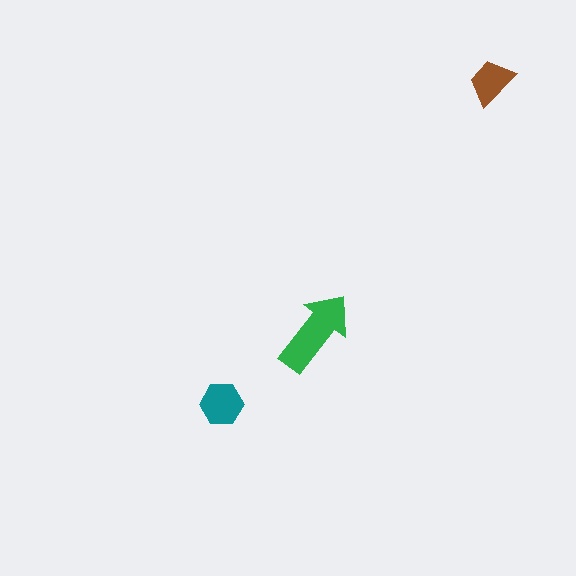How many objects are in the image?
There are 3 objects in the image.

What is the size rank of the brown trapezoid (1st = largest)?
3rd.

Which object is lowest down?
The teal hexagon is bottommost.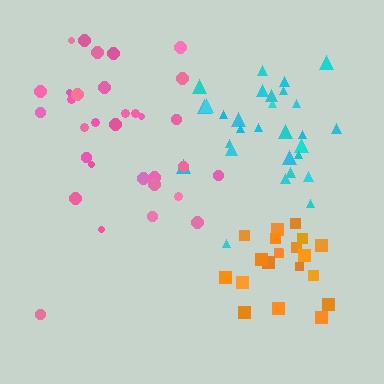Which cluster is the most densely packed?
Orange.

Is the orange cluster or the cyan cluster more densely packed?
Orange.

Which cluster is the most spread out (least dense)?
Pink.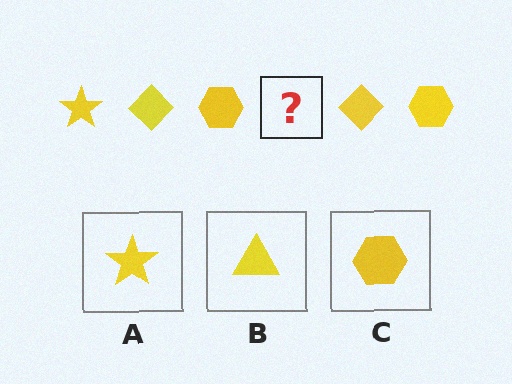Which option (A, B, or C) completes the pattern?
A.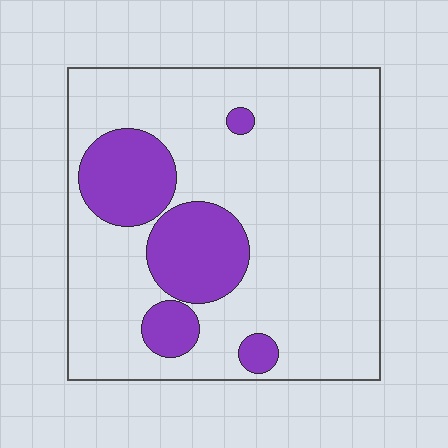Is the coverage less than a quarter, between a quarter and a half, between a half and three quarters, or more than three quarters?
Less than a quarter.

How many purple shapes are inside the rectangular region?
5.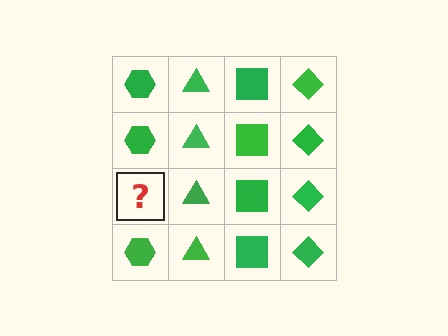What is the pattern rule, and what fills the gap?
The rule is that each column has a consistent shape. The gap should be filled with a green hexagon.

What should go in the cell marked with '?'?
The missing cell should contain a green hexagon.